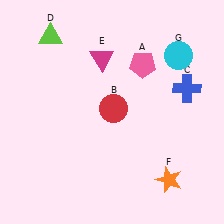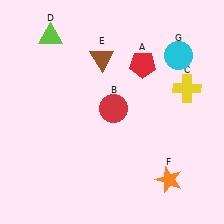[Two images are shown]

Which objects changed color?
A changed from pink to red. C changed from blue to yellow. E changed from magenta to brown.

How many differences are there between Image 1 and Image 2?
There are 3 differences between the two images.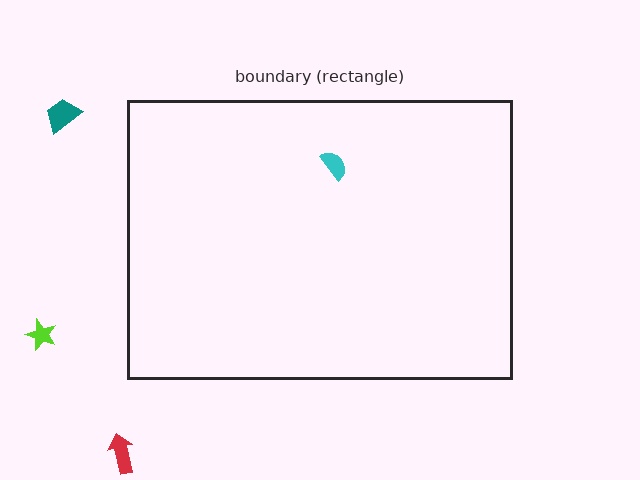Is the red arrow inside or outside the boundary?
Outside.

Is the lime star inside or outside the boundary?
Outside.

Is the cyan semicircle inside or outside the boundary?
Inside.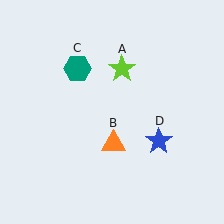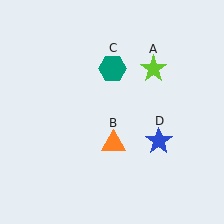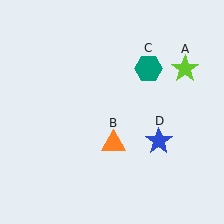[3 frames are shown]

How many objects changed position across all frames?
2 objects changed position: lime star (object A), teal hexagon (object C).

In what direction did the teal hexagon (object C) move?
The teal hexagon (object C) moved right.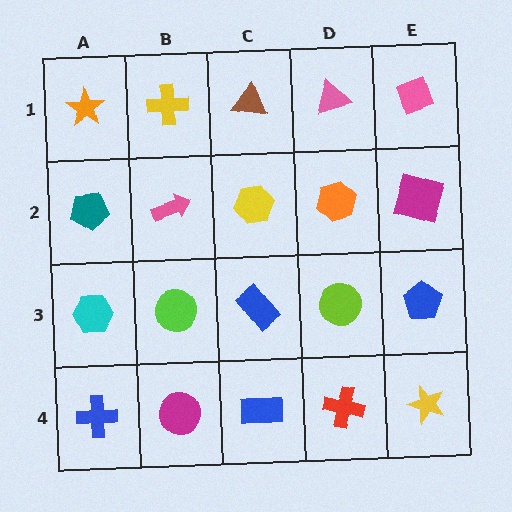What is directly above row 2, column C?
A brown triangle.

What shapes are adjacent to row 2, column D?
A pink triangle (row 1, column D), a lime circle (row 3, column D), a yellow hexagon (row 2, column C), a magenta square (row 2, column E).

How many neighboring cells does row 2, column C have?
4.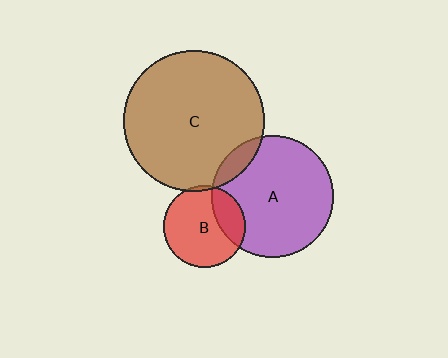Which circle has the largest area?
Circle C (brown).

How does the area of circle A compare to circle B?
Approximately 2.2 times.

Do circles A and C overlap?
Yes.